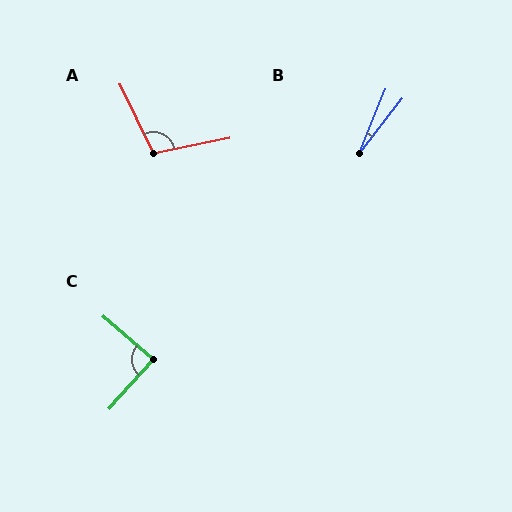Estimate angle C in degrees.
Approximately 88 degrees.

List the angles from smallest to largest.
B (16°), C (88°), A (104°).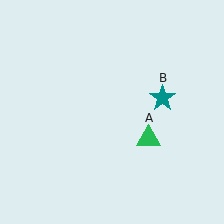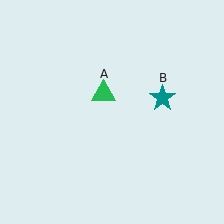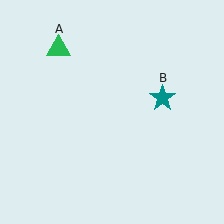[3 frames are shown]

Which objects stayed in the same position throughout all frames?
Teal star (object B) remained stationary.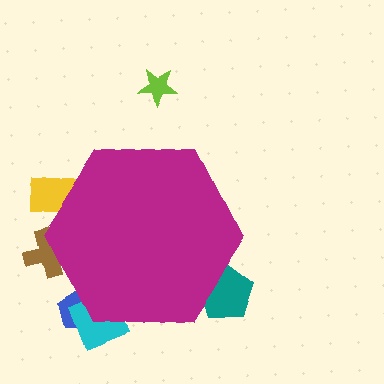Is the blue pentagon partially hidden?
Yes, the blue pentagon is partially hidden behind the magenta hexagon.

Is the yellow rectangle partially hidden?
Yes, the yellow rectangle is partially hidden behind the magenta hexagon.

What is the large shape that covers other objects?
A magenta hexagon.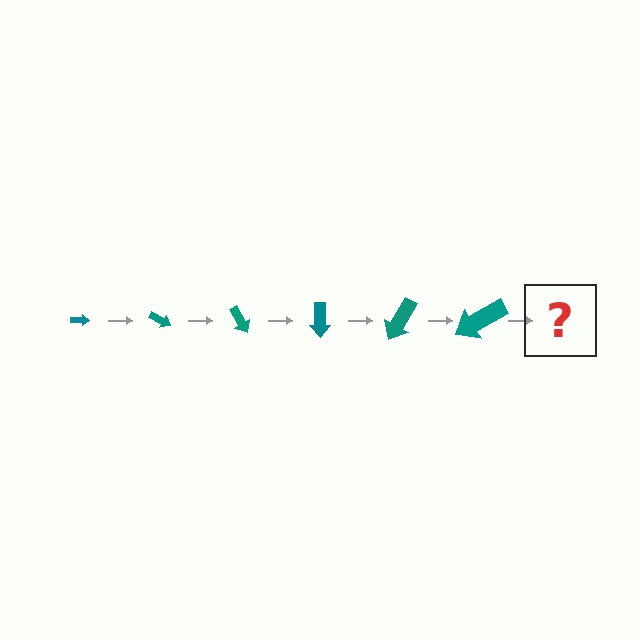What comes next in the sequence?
The next element should be an arrow, larger than the previous one and rotated 180 degrees from the start.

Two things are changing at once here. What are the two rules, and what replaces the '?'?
The two rules are that the arrow grows larger each step and it rotates 30 degrees each step. The '?' should be an arrow, larger than the previous one and rotated 180 degrees from the start.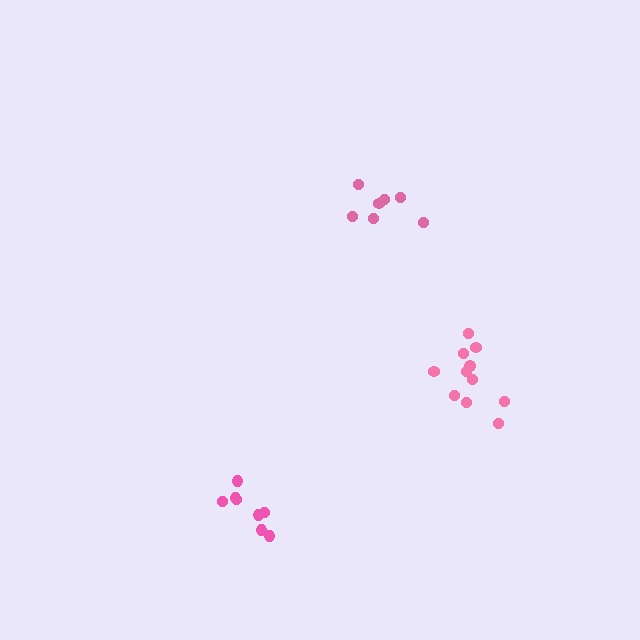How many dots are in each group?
Group 1: 11 dots, Group 2: 7 dots, Group 3: 8 dots (26 total).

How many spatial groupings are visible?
There are 3 spatial groupings.